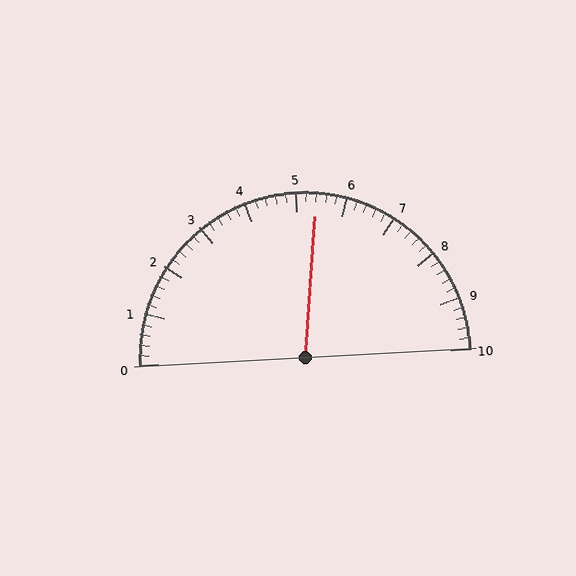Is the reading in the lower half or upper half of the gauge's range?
The reading is in the upper half of the range (0 to 10).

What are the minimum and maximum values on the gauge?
The gauge ranges from 0 to 10.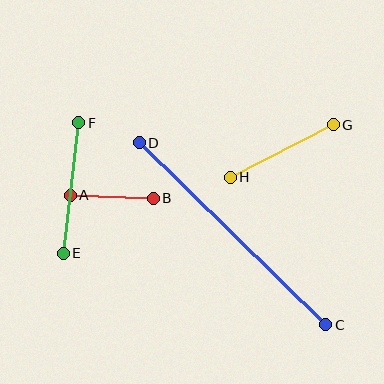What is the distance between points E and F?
The distance is approximately 132 pixels.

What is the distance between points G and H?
The distance is approximately 115 pixels.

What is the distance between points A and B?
The distance is approximately 83 pixels.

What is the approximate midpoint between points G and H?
The midpoint is at approximately (282, 151) pixels.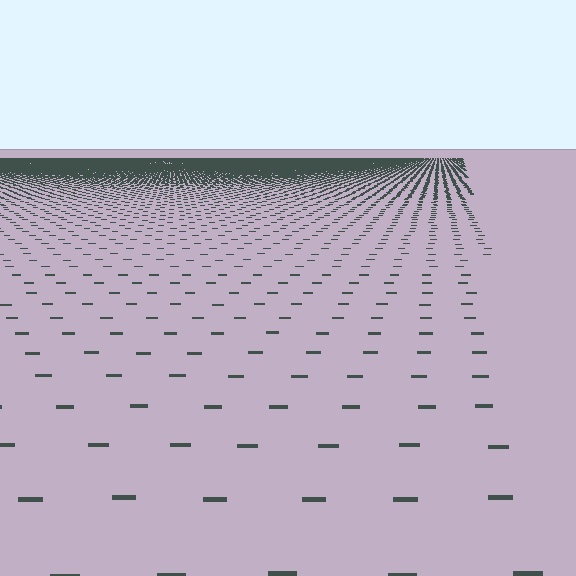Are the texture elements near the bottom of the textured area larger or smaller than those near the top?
Larger. Near the bottom, elements are closer to the viewer and appear at a bigger on-screen size.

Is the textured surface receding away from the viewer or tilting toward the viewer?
The surface is receding away from the viewer. Texture elements get smaller and denser toward the top.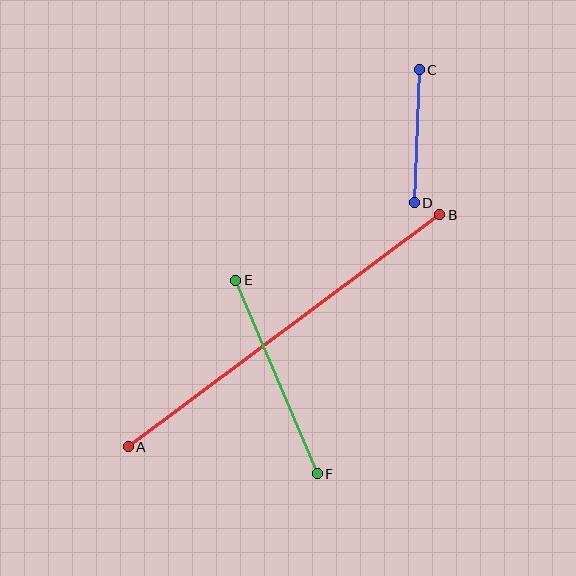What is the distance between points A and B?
The distance is approximately 388 pixels.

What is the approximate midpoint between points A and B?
The midpoint is at approximately (284, 331) pixels.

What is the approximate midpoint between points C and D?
The midpoint is at approximately (417, 136) pixels.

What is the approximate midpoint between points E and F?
The midpoint is at approximately (277, 377) pixels.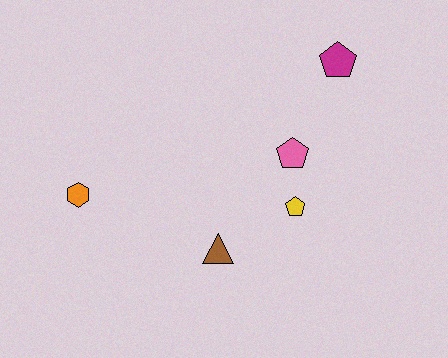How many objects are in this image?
There are 5 objects.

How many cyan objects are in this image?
There are no cyan objects.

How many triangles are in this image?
There is 1 triangle.